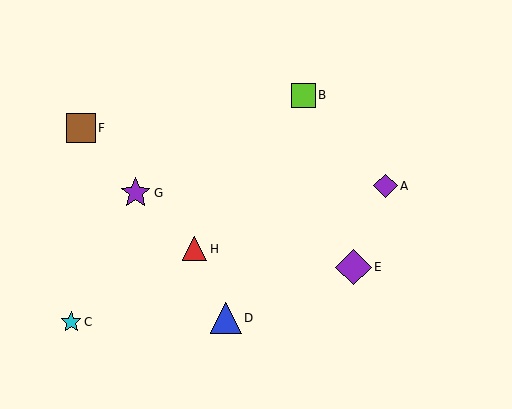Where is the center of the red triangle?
The center of the red triangle is at (195, 249).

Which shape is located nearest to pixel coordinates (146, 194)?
The purple star (labeled G) at (136, 193) is nearest to that location.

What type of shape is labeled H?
Shape H is a red triangle.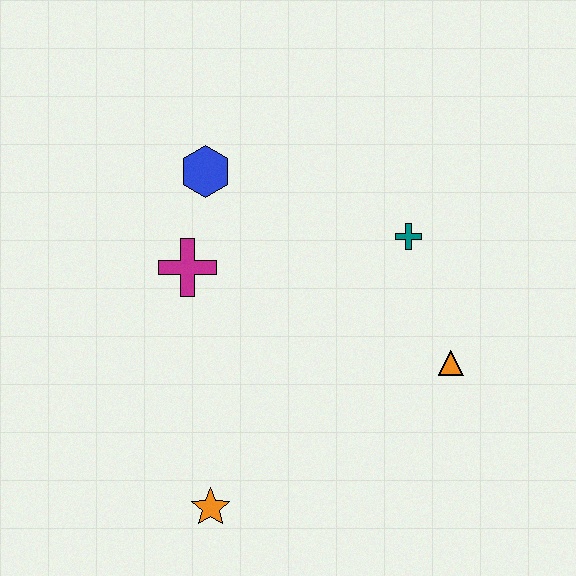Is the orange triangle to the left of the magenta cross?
No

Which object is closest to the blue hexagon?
The magenta cross is closest to the blue hexagon.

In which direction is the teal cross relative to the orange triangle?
The teal cross is above the orange triangle.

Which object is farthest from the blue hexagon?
The orange star is farthest from the blue hexagon.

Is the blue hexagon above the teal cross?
Yes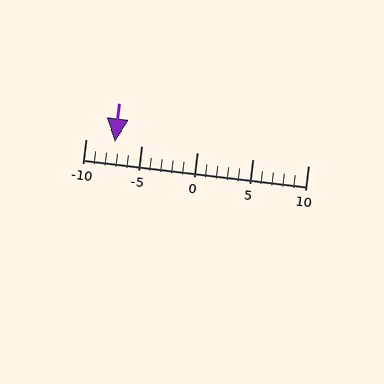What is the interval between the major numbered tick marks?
The major tick marks are spaced 5 units apart.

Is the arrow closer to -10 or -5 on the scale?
The arrow is closer to -5.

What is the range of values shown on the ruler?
The ruler shows values from -10 to 10.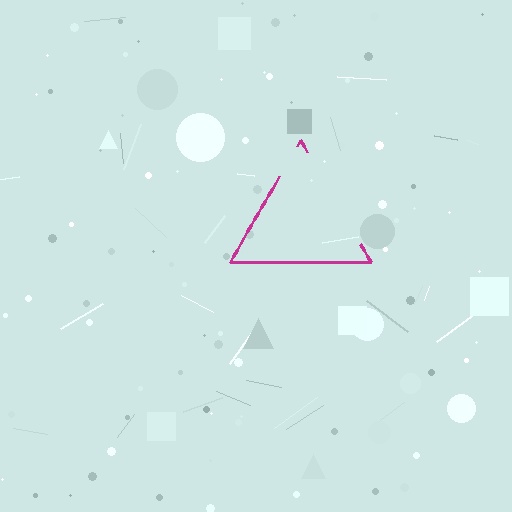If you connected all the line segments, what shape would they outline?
They would outline a triangle.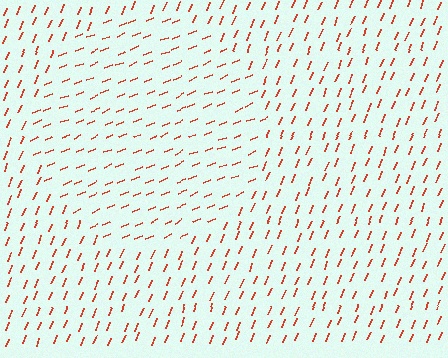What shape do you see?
I see a circle.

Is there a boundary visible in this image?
Yes, there is a texture boundary formed by a change in line orientation.